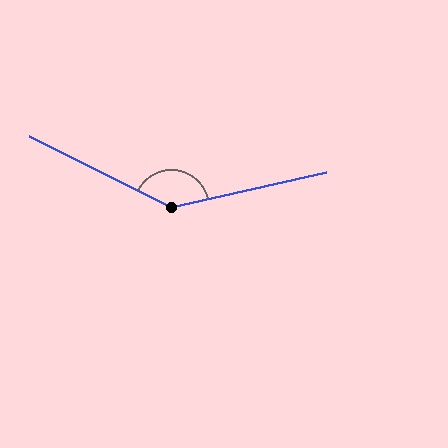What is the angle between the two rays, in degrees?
Approximately 141 degrees.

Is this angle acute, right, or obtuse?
It is obtuse.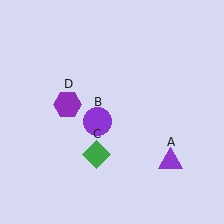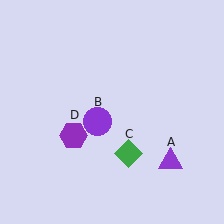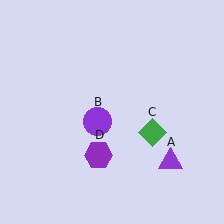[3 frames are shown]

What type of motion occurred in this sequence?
The green diamond (object C), purple hexagon (object D) rotated counterclockwise around the center of the scene.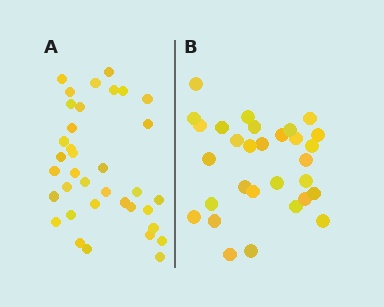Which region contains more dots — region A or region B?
Region A (the left region) has more dots.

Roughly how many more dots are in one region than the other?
Region A has about 6 more dots than region B.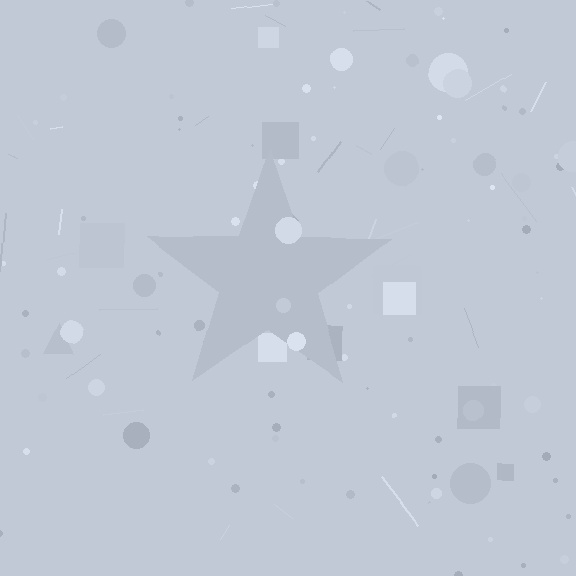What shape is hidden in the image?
A star is hidden in the image.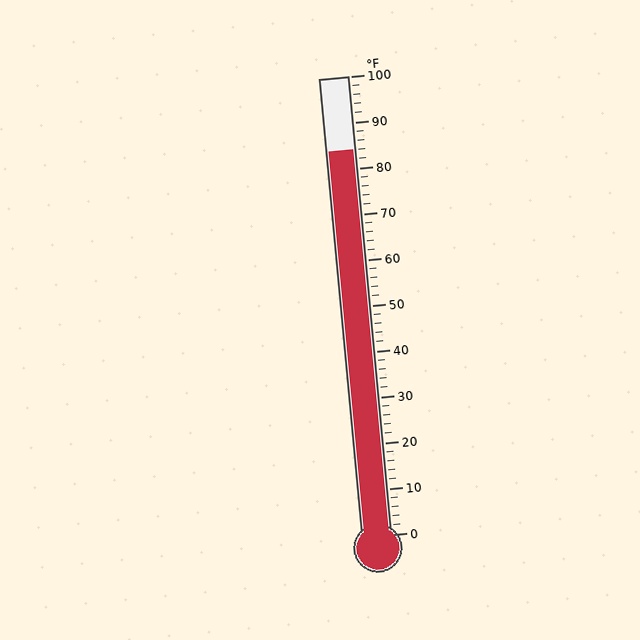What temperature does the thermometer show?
The thermometer shows approximately 84°F.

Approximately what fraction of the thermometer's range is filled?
The thermometer is filled to approximately 85% of its range.